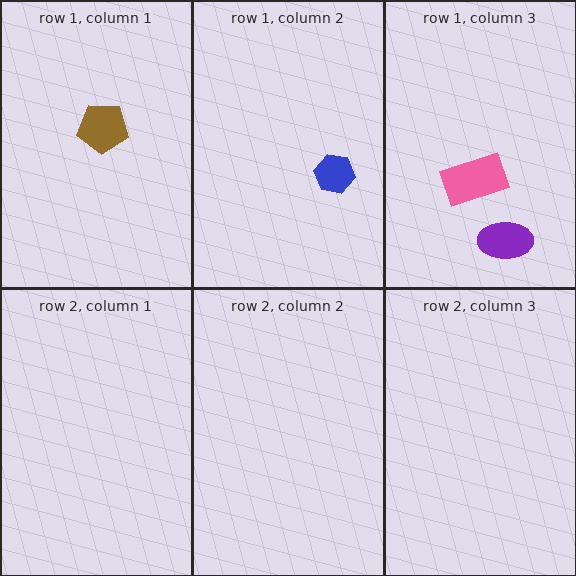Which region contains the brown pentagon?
The row 1, column 1 region.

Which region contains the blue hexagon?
The row 1, column 2 region.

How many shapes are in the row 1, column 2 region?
1.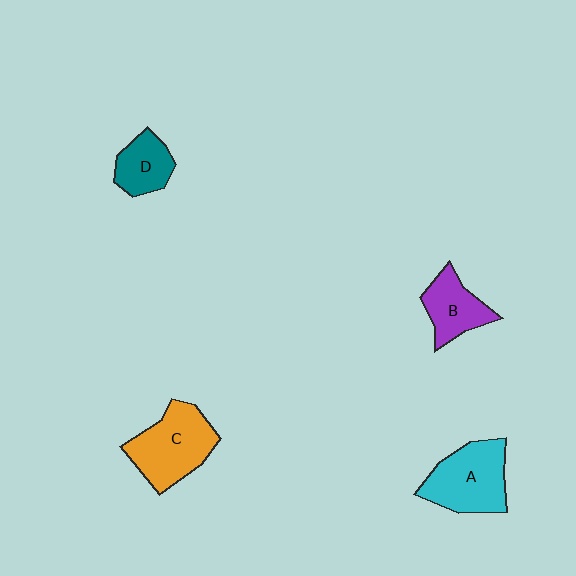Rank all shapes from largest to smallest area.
From largest to smallest: C (orange), A (cyan), B (purple), D (teal).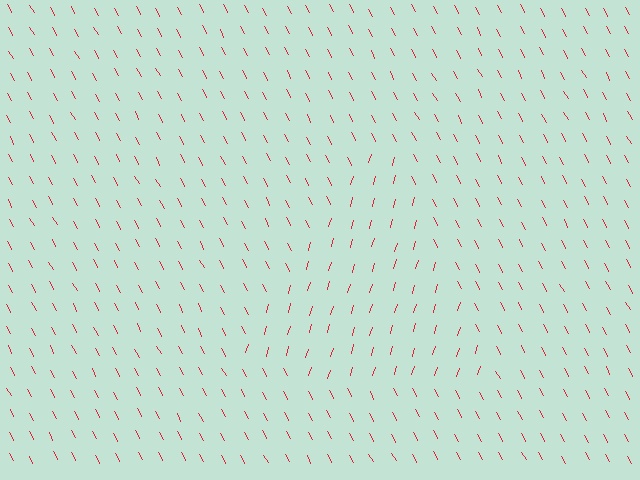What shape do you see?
I see a triangle.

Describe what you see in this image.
The image is filled with small red line segments. A triangle region in the image has lines oriented differently from the surrounding lines, creating a visible texture boundary.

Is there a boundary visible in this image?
Yes, there is a texture boundary formed by a change in line orientation.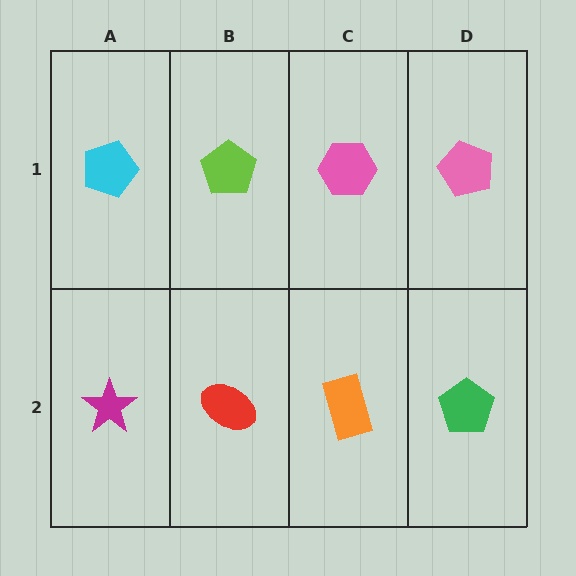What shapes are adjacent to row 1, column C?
An orange rectangle (row 2, column C), a lime pentagon (row 1, column B), a pink pentagon (row 1, column D).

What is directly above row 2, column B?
A lime pentagon.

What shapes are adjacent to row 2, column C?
A pink hexagon (row 1, column C), a red ellipse (row 2, column B), a green pentagon (row 2, column D).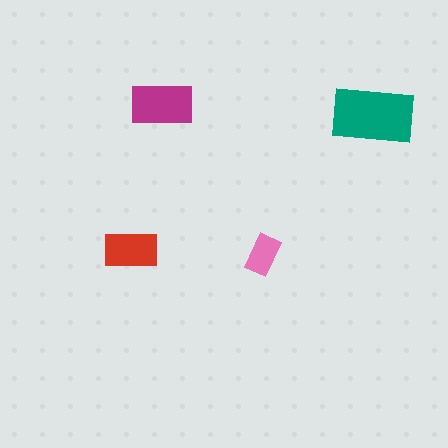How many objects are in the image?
There are 4 objects in the image.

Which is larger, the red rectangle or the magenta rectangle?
The magenta one.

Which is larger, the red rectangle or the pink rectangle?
The red one.